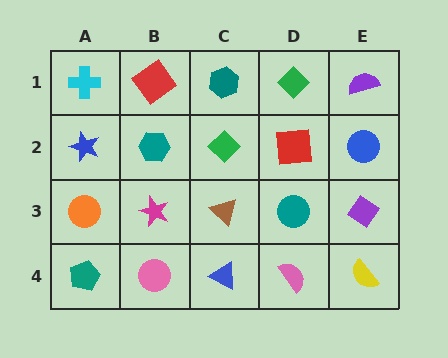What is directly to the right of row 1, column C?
A green diamond.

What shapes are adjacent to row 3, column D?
A red square (row 2, column D), a pink semicircle (row 4, column D), a brown triangle (row 3, column C), a purple diamond (row 3, column E).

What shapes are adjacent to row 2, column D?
A green diamond (row 1, column D), a teal circle (row 3, column D), a green diamond (row 2, column C), a blue circle (row 2, column E).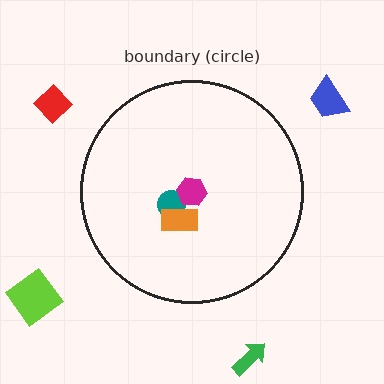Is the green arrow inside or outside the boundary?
Outside.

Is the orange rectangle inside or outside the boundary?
Inside.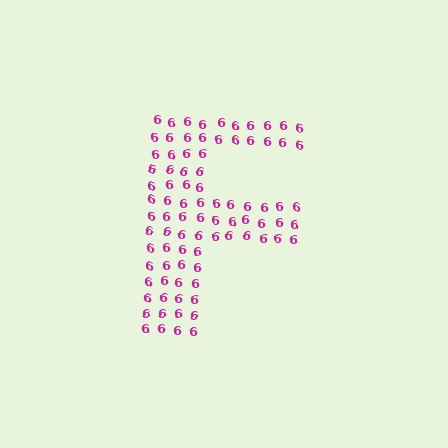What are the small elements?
The small elements are digit 6's.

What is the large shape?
The large shape is the letter F.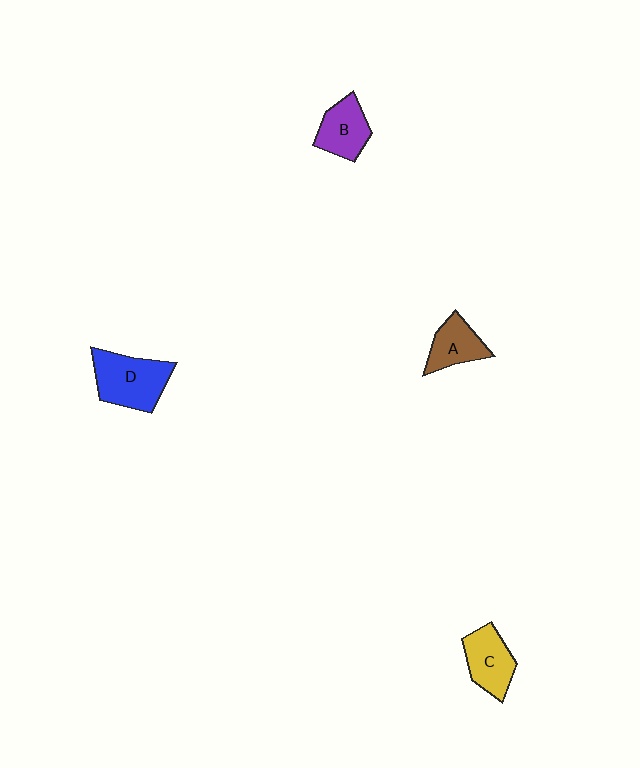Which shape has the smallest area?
Shape A (brown).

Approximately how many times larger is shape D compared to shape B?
Approximately 1.5 times.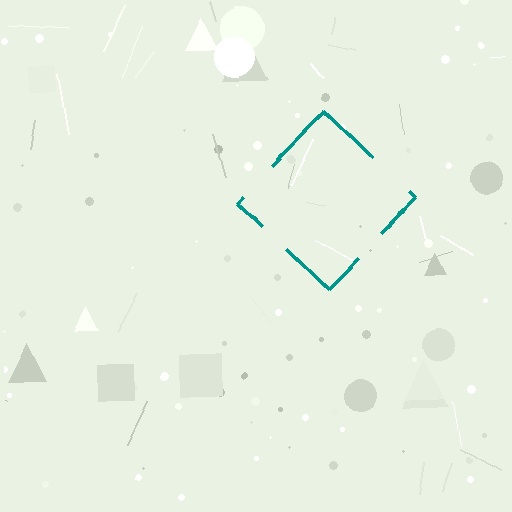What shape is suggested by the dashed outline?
The dashed outline suggests a diamond.